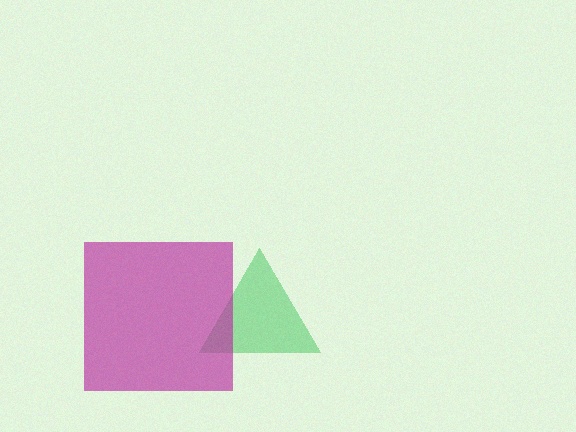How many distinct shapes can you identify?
There are 2 distinct shapes: a green triangle, a magenta square.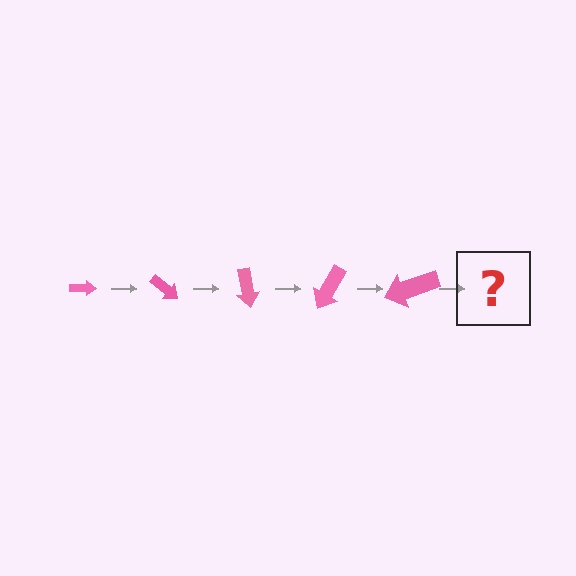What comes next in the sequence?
The next element should be an arrow, larger than the previous one and rotated 200 degrees from the start.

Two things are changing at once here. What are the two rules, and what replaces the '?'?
The two rules are that the arrow grows larger each step and it rotates 40 degrees each step. The '?' should be an arrow, larger than the previous one and rotated 200 degrees from the start.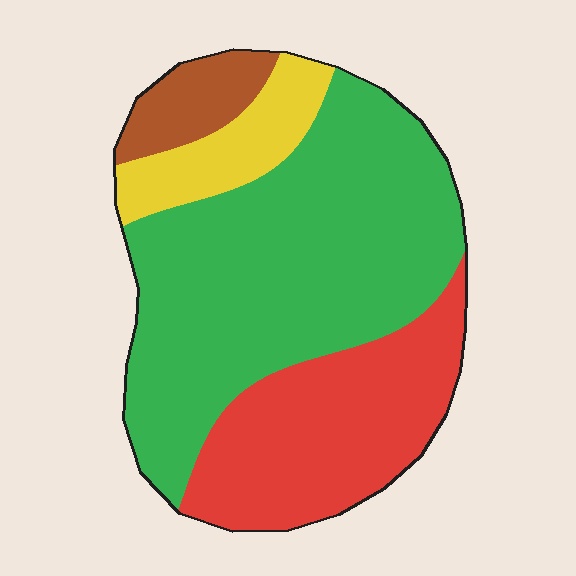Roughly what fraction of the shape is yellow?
Yellow takes up less than a sixth of the shape.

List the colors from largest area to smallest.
From largest to smallest: green, red, yellow, brown.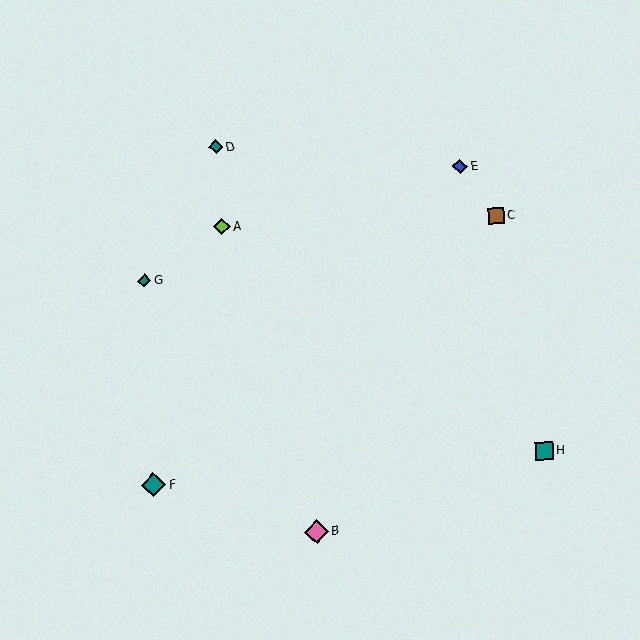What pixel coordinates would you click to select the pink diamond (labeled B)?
Click at (316, 532) to select the pink diamond B.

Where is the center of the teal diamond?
The center of the teal diamond is at (154, 485).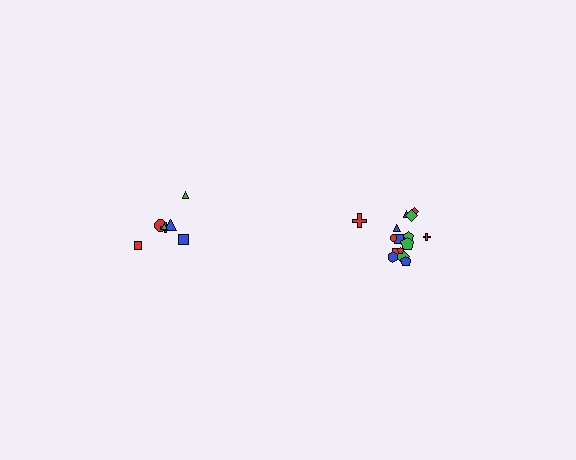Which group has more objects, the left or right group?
The right group.